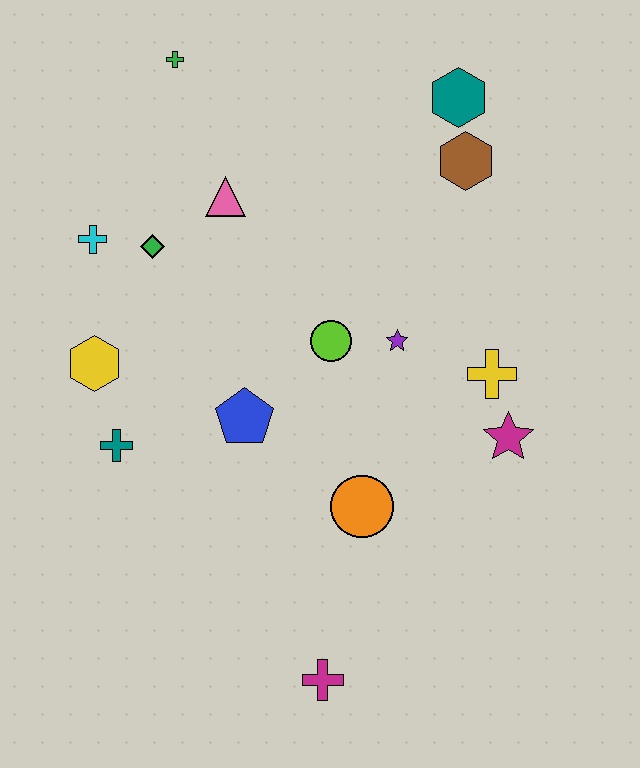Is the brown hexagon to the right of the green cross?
Yes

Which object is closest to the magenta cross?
The orange circle is closest to the magenta cross.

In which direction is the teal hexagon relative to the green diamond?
The teal hexagon is to the right of the green diamond.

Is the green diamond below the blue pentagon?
No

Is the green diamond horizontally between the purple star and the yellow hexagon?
Yes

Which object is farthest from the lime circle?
The magenta cross is farthest from the lime circle.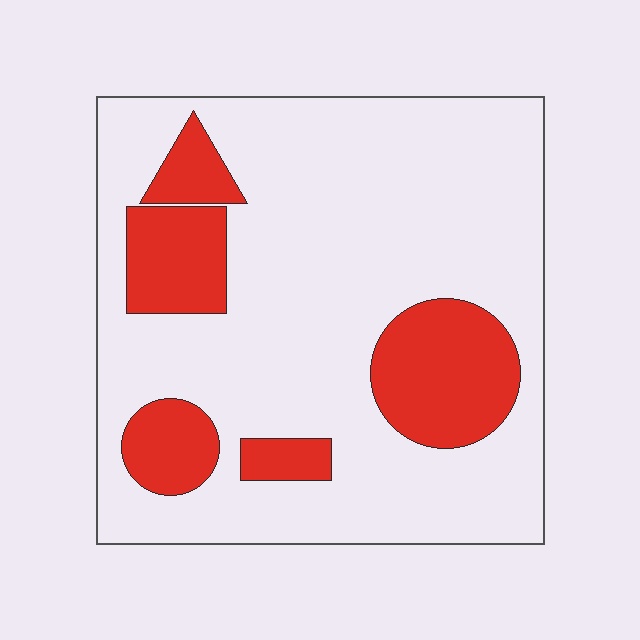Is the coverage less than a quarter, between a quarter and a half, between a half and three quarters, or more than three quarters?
Less than a quarter.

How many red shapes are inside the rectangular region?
5.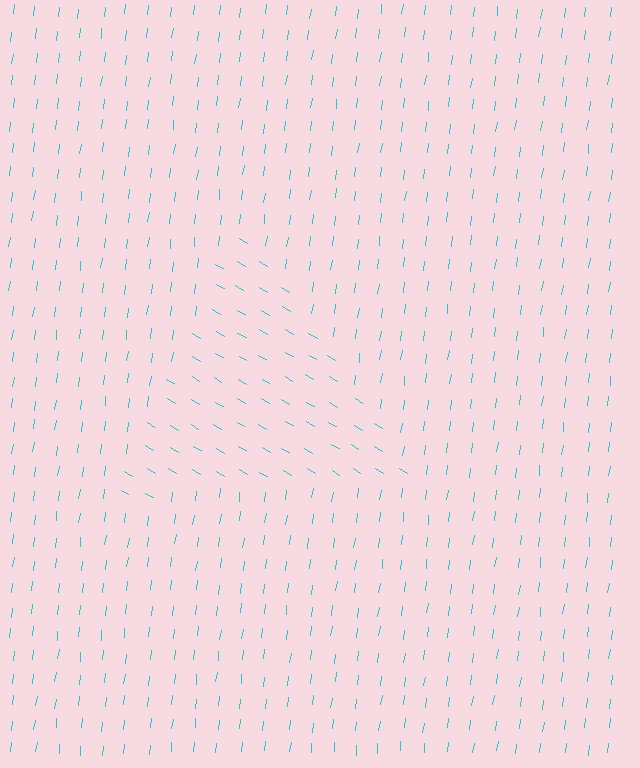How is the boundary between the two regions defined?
The boundary is defined purely by a change in line orientation (approximately 66 degrees difference). All lines are the same color and thickness.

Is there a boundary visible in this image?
Yes, there is a texture boundary formed by a change in line orientation.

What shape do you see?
I see a triangle.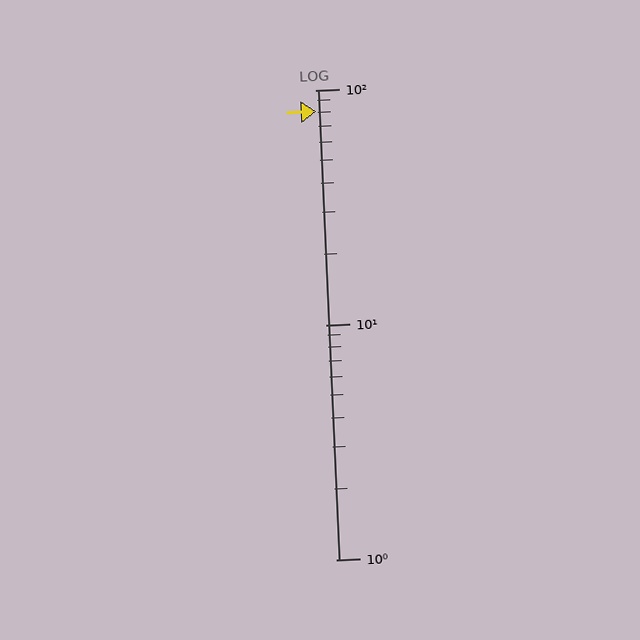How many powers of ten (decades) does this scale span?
The scale spans 2 decades, from 1 to 100.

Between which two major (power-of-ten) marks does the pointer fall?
The pointer is between 10 and 100.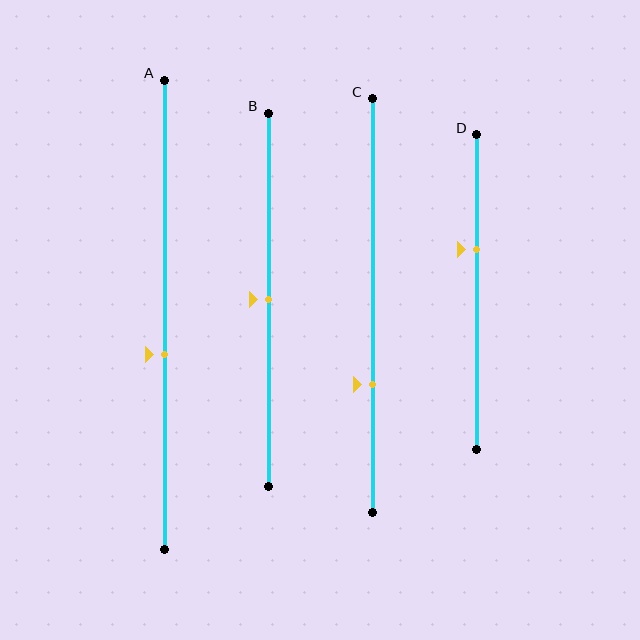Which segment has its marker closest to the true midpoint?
Segment B has its marker closest to the true midpoint.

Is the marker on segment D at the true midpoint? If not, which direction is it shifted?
No, the marker on segment D is shifted upward by about 13% of the segment length.